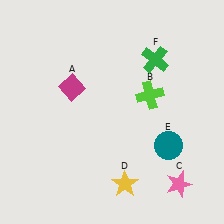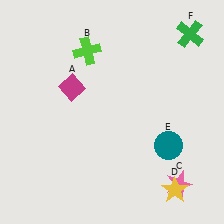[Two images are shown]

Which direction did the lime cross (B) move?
The lime cross (B) moved left.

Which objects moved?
The objects that moved are: the lime cross (B), the yellow star (D), the green cross (F).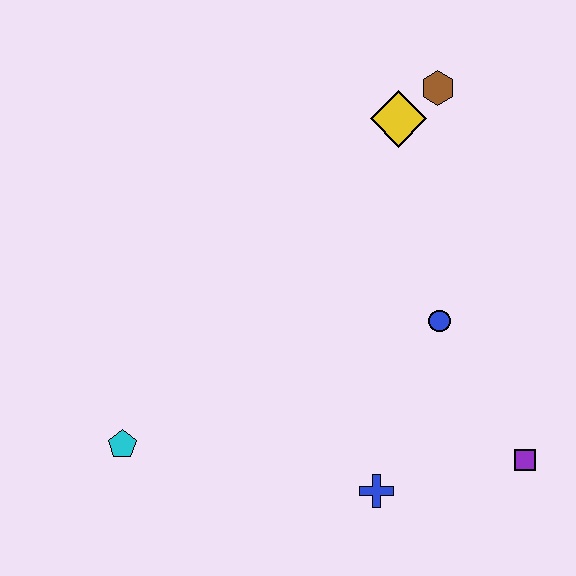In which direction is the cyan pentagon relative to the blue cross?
The cyan pentagon is to the left of the blue cross.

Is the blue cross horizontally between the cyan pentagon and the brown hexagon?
Yes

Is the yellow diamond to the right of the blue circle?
No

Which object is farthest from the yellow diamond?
The cyan pentagon is farthest from the yellow diamond.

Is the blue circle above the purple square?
Yes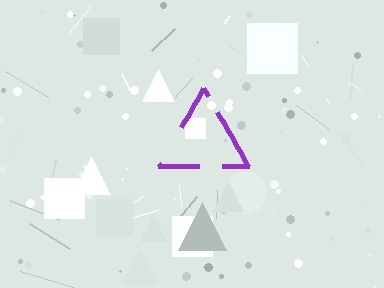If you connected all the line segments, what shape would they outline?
They would outline a triangle.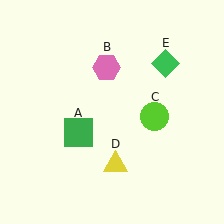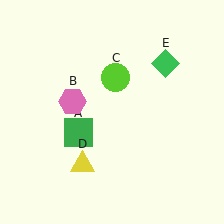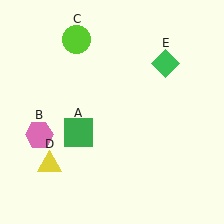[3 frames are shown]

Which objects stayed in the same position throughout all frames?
Green square (object A) and green diamond (object E) remained stationary.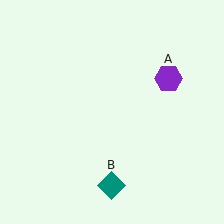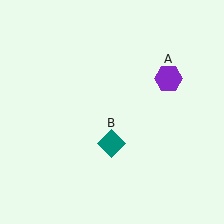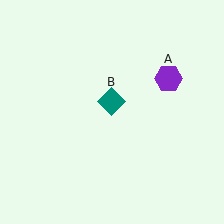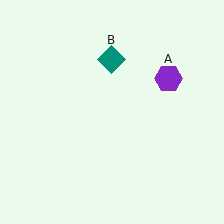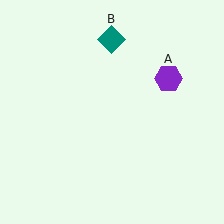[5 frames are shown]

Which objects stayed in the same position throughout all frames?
Purple hexagon (object A) remained stationary.